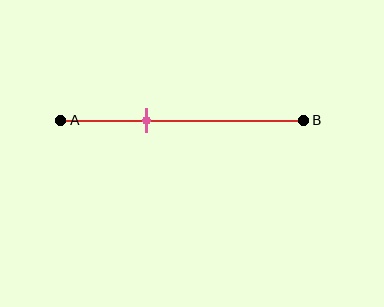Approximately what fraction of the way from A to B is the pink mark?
The pink mark is approximately 35% of the way from A to B.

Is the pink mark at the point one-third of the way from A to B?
Yes, the mark is approximately at the one-third point.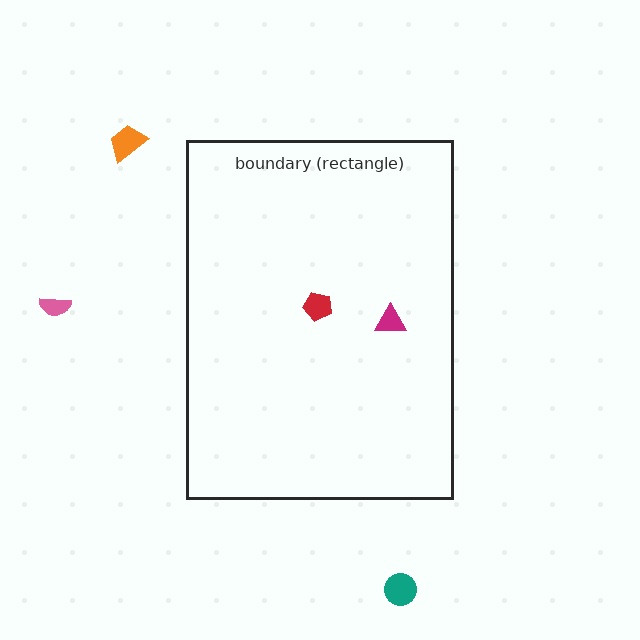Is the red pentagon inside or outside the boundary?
Inside.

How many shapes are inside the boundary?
2 inside, 3 outside.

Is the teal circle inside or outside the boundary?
Outside.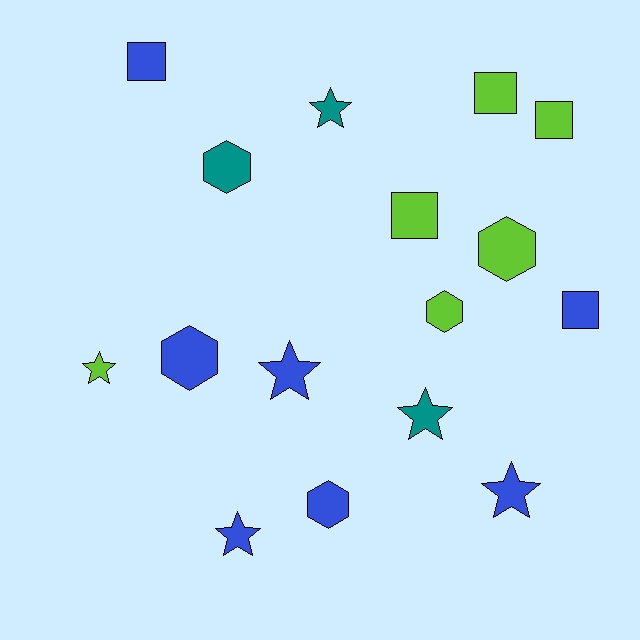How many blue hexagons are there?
There are 2 blue hexagons.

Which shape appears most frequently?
Star, with 6 objects.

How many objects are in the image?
There are 16 objects.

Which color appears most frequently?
Blue, with 7 objects.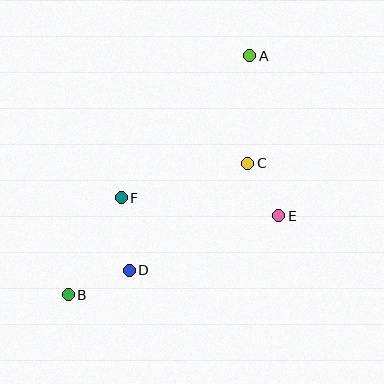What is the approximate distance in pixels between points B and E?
The distance between B and E is approximately 225 pixels.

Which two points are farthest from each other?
Points A and B are farthest from each other.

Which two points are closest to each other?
Points C and E are closest to each other.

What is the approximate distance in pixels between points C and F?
The distance between C and F is approximately 131 pixels.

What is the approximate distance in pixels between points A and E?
The distance between A and E is approximately 163 pixels.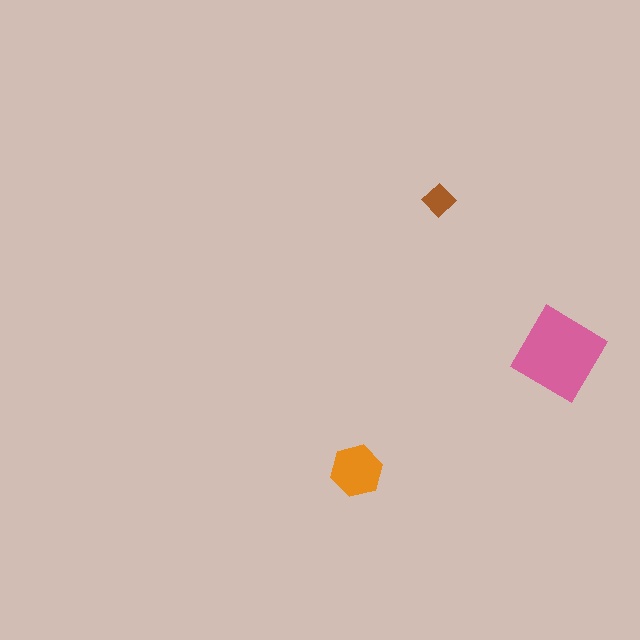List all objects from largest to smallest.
The pink diamond, the orange hexagon, the brown diamond.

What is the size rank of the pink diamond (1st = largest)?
1st.